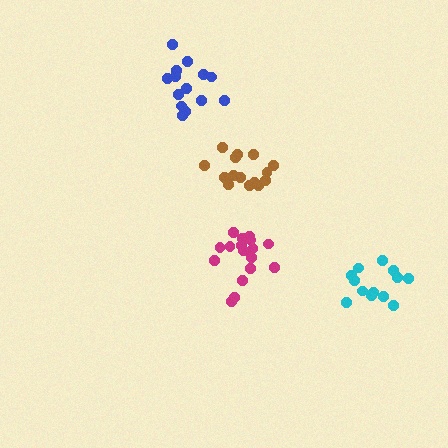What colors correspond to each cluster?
The clusters are colored: blue, cyan, brown, magenta.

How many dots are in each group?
Group 1: 14 dots, Group 2: 13 dots, Group 3: 16 dots, Group 4: 17 dots (60 total).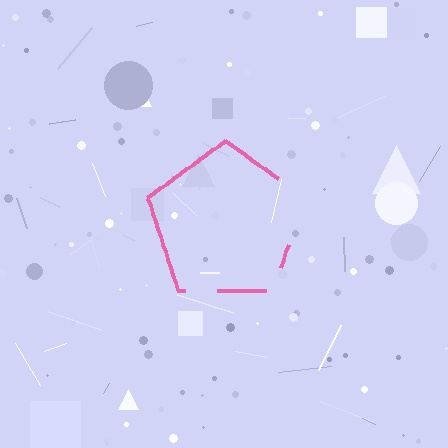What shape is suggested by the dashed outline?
The dashed outline suggests a pentagon.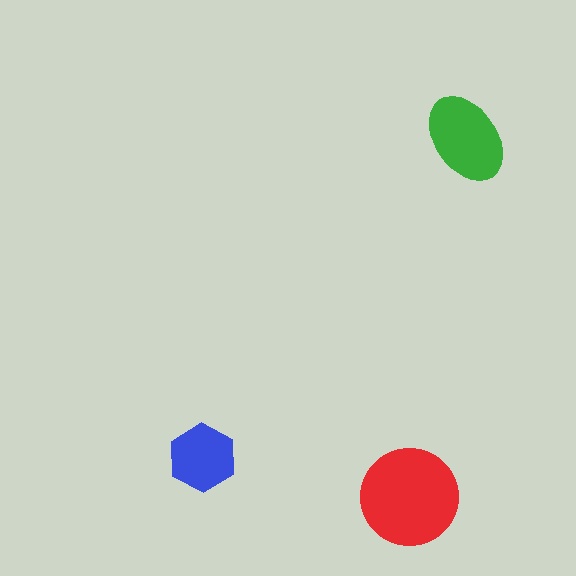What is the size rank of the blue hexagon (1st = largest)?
3rd.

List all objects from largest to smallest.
The red circle, the green ellipse, the blue hexagon.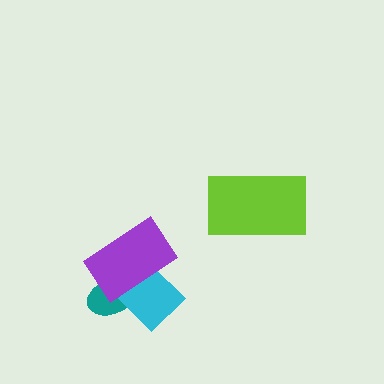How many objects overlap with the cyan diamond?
2 objects overlap with the cyan diamond.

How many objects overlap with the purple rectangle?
2 objects overlap with the purple rectangle.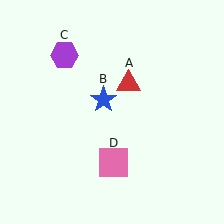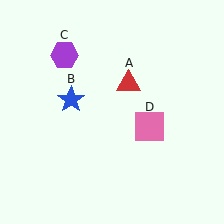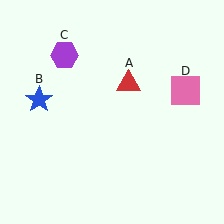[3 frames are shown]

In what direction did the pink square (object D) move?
The pink square (object D) moved up and to the right.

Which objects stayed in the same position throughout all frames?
Red triangle (object A) and purple hexagon (object C) remained stationary.